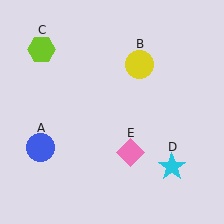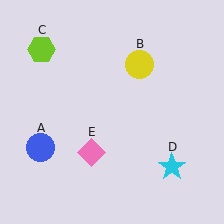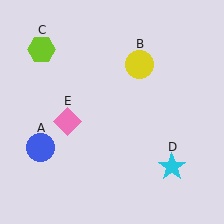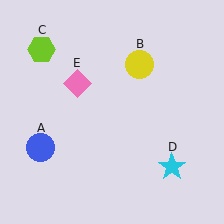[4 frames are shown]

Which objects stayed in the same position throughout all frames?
Blue circle (object A) and yellow circle (object B) and lime hexagon (object C) and cyan star (object D) remained stationary.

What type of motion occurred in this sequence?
The pink diamond (object E) rotated clockwise around the center of the scene.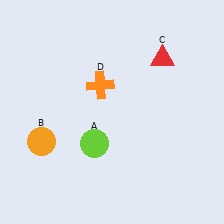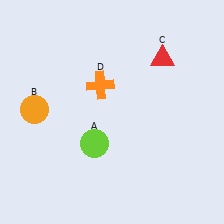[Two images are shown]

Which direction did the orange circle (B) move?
The orange circle (B) moved up.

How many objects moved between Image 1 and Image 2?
1 object moved between the two images.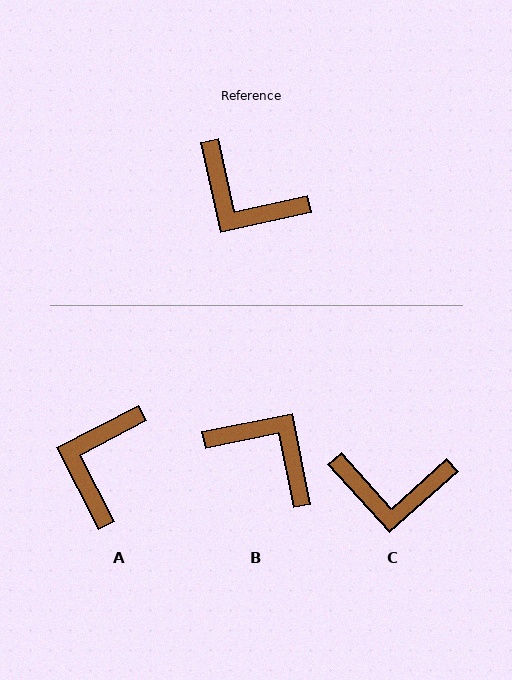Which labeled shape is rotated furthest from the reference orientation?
B, about 179 degrees away.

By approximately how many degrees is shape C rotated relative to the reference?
Approximately 30 degrees counter-clockwise.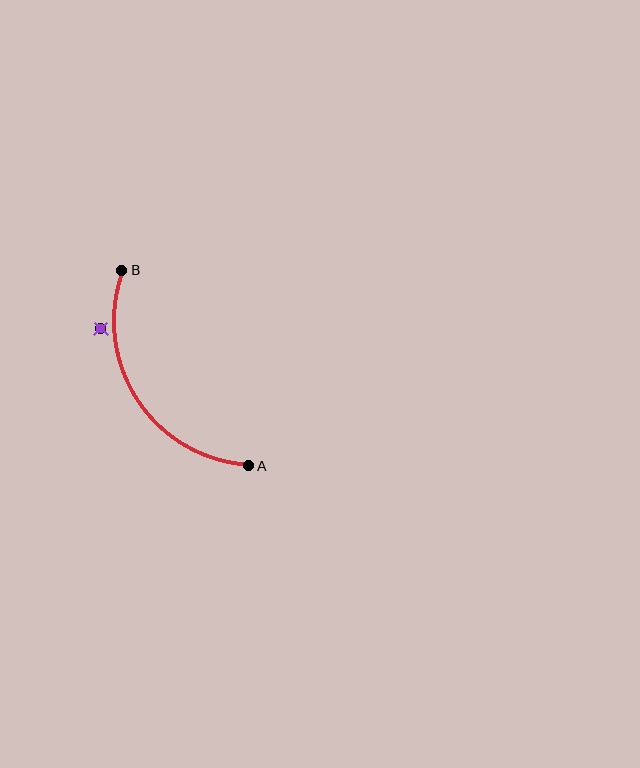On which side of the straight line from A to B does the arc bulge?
The arc bulges to the left of the straight line connecting A and B.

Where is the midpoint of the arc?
The arc midpoint is the point on the curve farthest from the straight line joining A and B. It sits to the left of that line.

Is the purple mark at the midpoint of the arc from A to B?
No — the purple mark does not lie on the arc at all. It sits slightly outside the curve.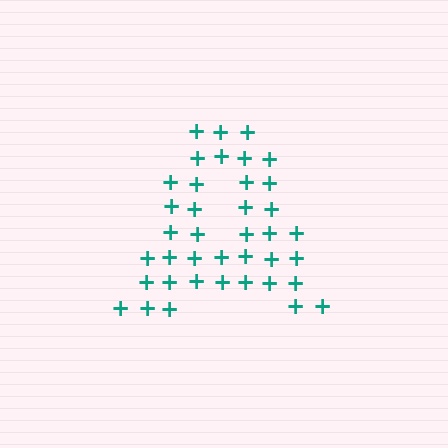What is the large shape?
The large shape is the letter A.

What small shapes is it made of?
It is made of small plus signs.